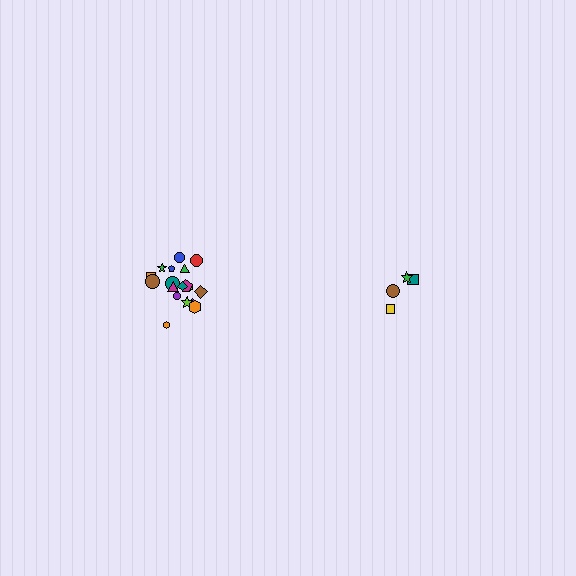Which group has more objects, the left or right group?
The left group.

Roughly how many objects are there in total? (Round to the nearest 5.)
Roughly 20 objects in total.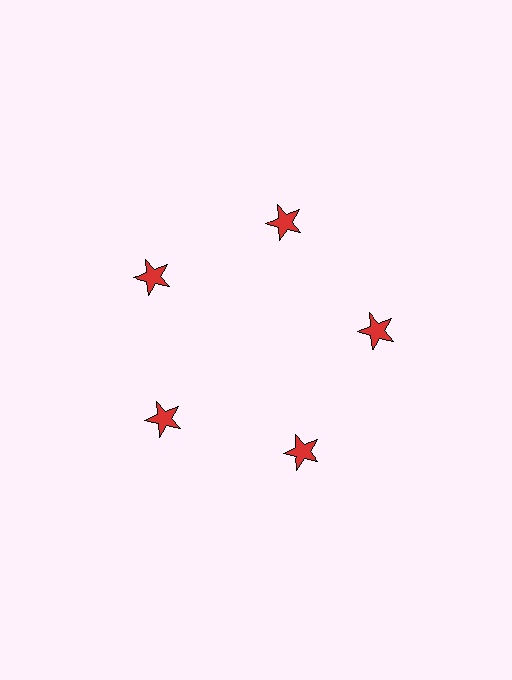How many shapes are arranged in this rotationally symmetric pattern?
There are 5 shapes, arranged in 5 groups of 1.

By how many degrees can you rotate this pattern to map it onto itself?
The pattern maps onto itself every 72 degrees of rotation.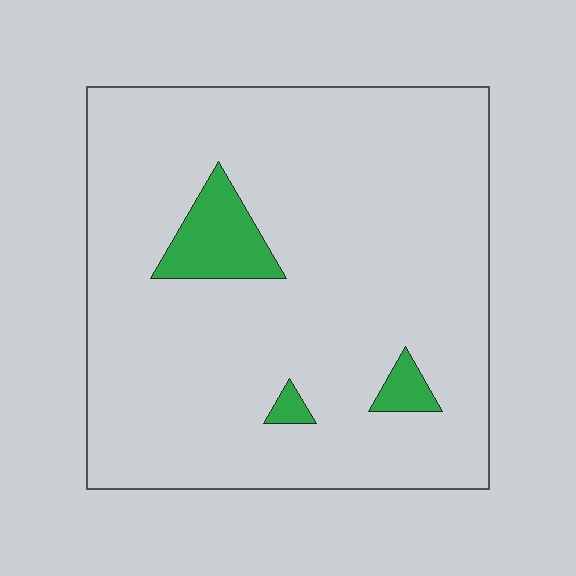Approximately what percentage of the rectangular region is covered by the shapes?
Approximately 5%.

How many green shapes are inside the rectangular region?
3.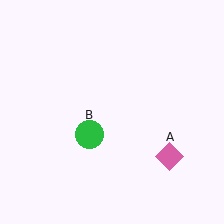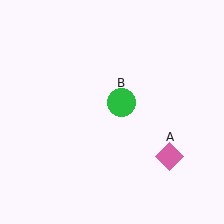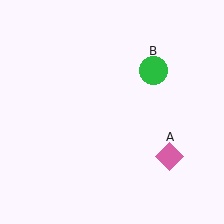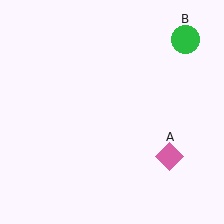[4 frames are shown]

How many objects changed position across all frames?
1 object changed position: green circle (object B).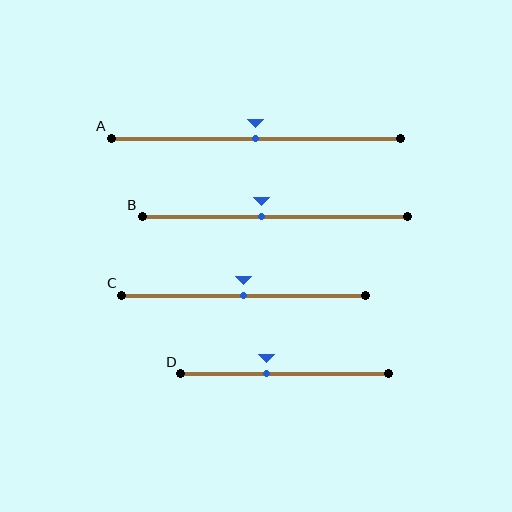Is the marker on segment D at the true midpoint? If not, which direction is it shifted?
No, the marker on segment D is shifted to the left by about 9% of the segment length.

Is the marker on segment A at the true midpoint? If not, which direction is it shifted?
Yes, the marker on segment A is at the true midpoint.